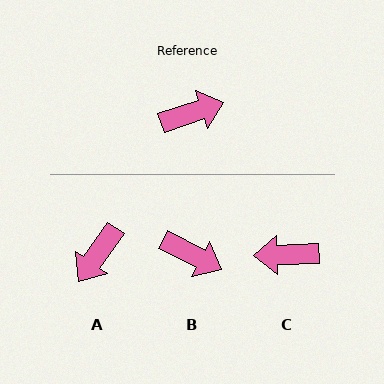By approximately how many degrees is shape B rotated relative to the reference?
Approximately 45 degrees clockwise.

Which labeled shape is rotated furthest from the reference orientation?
C, about 164 degrees away.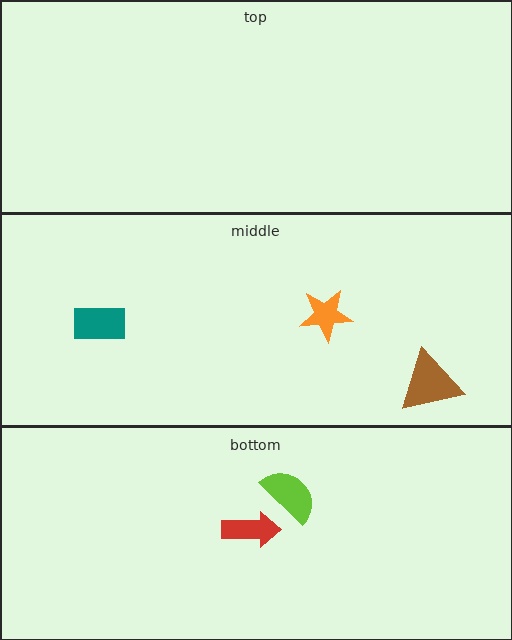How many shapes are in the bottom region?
2.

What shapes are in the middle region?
The teal rectangle, the orange star, the brown triangle.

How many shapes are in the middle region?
3.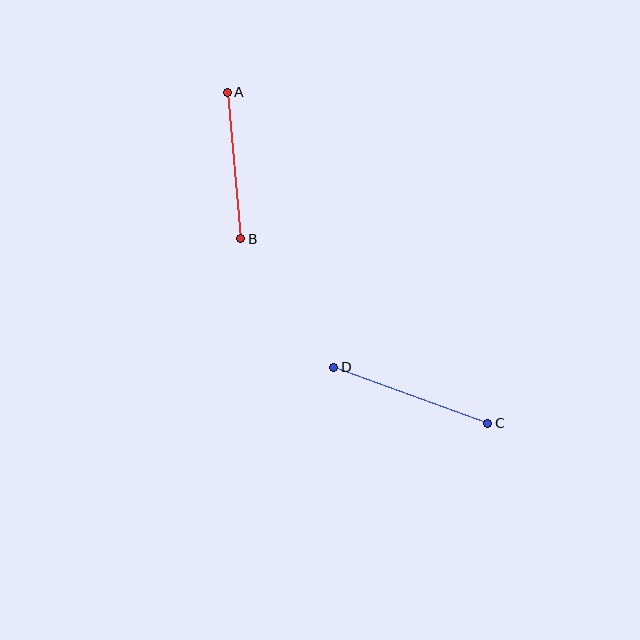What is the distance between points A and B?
The distance is approximately 147 pixels.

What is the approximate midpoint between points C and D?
The midpoint is at approximately (411, 395) pixels.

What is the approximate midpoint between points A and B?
The midpoint is at approximately (234, 165) pixels.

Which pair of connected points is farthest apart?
Points C and D are farthest apart.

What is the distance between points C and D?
The distance is approximately 164 pixels.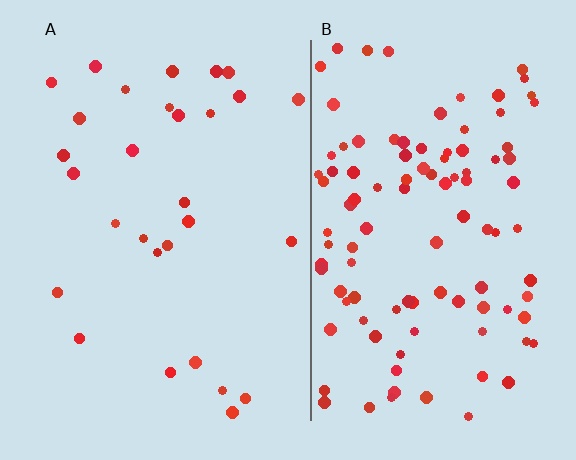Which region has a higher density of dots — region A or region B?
B (the right).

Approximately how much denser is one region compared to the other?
Approximately 3.6× — region B over region A.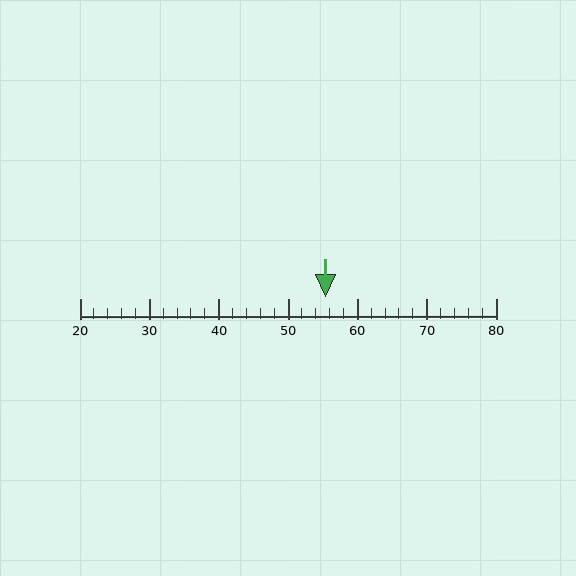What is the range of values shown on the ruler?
The ruler shows values from 20 to 80.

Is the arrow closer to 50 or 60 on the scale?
The arrow is closer to 60.